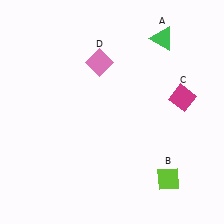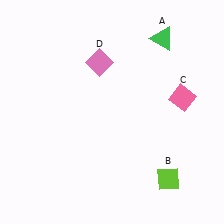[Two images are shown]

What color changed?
The diamond (C) changed from magenta in Image 1 to pink in Image 2.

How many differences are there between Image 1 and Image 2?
There is 1 difference between the two images.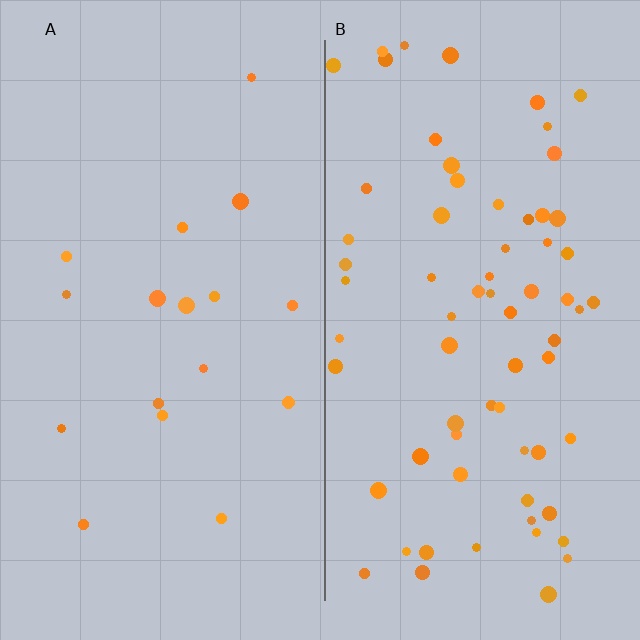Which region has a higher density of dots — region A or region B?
B (the right).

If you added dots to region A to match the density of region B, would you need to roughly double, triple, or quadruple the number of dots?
Approximately quadruple.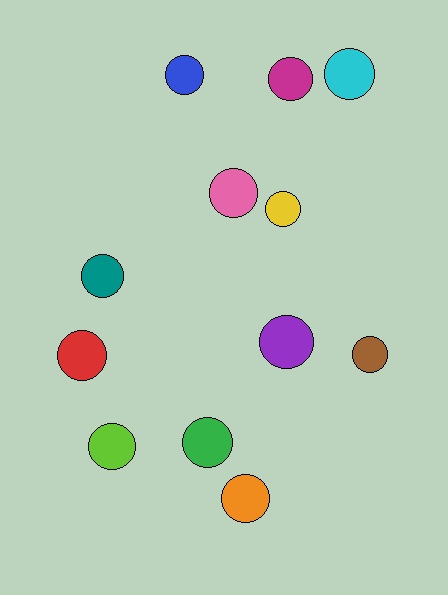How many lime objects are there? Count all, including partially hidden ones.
There is 1 lime object.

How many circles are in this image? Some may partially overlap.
There are 12 circles.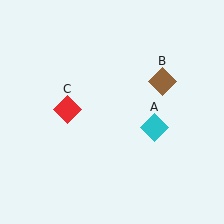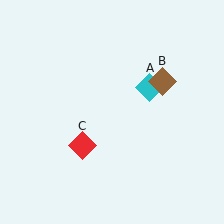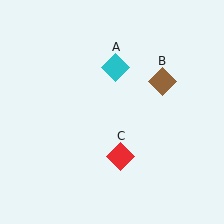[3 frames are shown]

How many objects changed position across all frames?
2 objects changed position: cyan diamond (object A), red diamond (object C).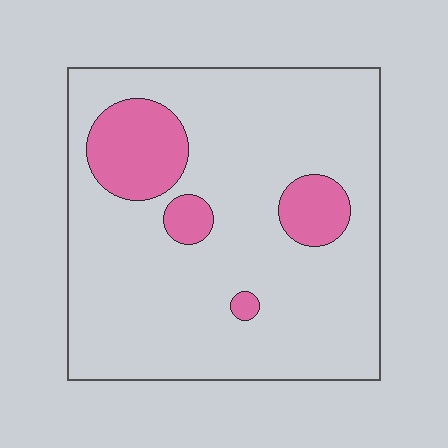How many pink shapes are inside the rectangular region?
4.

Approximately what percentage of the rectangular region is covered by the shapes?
Approximately 15%.